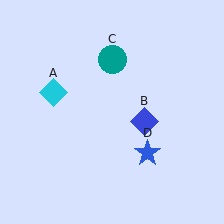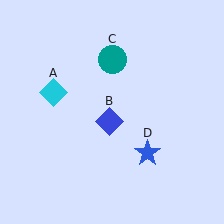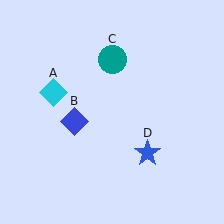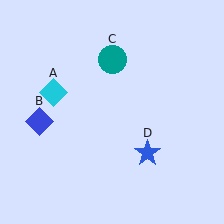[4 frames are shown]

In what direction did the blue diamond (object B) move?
The blue diamond (object B) moved left.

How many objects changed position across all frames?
1 object changed position: blue diamond (object B).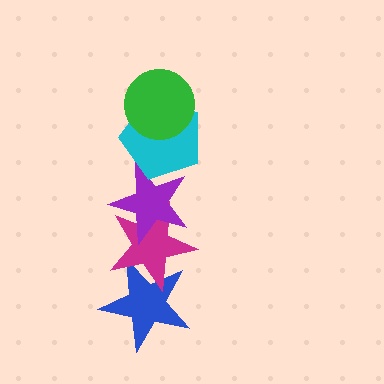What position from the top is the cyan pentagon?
The cyan pentagon is 2nd from the top.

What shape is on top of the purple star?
The cyan pentagon is on top of the purple star.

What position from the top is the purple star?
The purple star is 3rd from the top.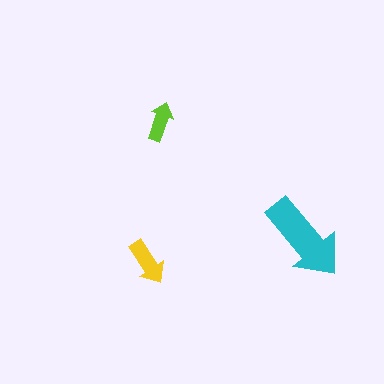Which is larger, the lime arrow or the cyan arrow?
The cyan one.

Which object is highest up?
The lime arrow is topmost.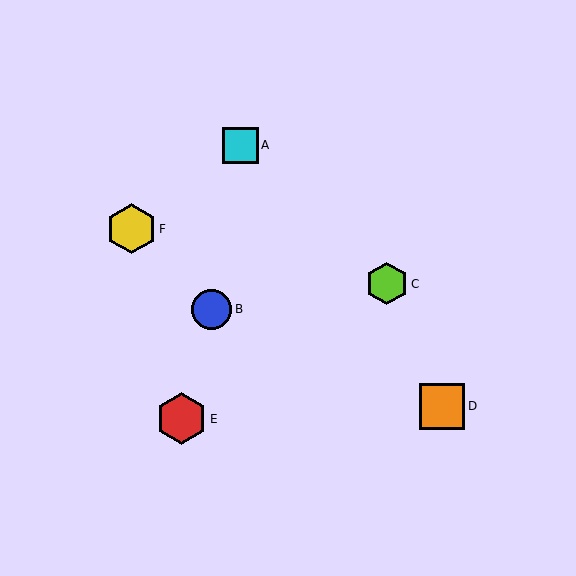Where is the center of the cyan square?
The center of the cyan square is at (241, 145).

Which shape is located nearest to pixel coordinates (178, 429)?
The red hexagon (labeled E) at (182, 419) is nearest to that location.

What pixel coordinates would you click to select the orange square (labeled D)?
Click at (442, 406) to select the orange square D.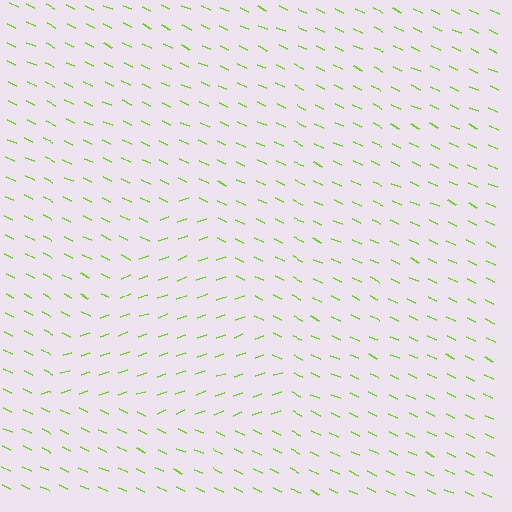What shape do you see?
I see a triangle.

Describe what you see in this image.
The image is filled with small lime line segments. A triangle region in the image has lines oriented differently from the surrounding lines, creating a visible texture boundary.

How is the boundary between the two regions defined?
The boundary is defined purely by a change in line orientation (approximately 45 degrees difference). All lines are the same color and thickness.